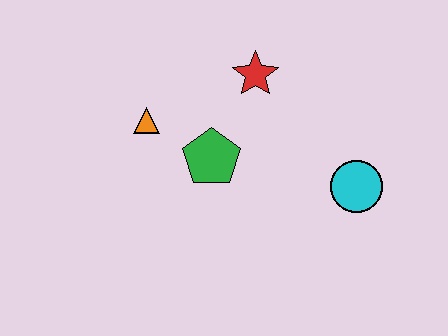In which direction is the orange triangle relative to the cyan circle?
The orange triangle is to the left of the cyan circle.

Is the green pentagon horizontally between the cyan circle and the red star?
No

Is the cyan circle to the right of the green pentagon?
Yes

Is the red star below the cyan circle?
No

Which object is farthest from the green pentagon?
The cyan circle is farthest from the green pentagon.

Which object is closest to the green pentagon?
The orange triangle is closest to the green pentagon.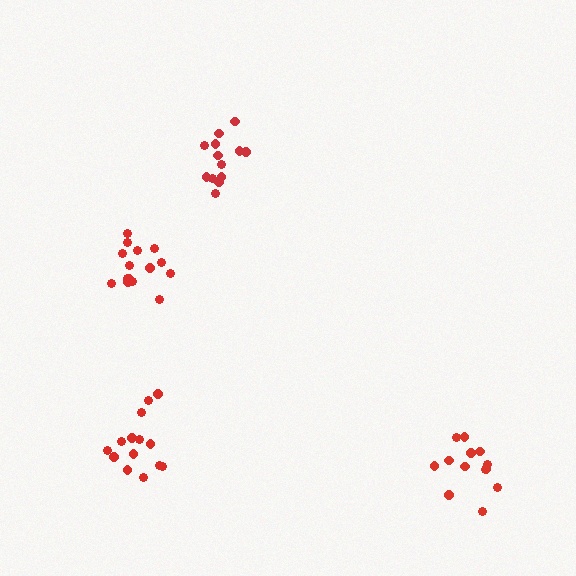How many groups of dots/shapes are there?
There are 4 groups.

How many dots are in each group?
Group 1: 13 dots, Group 2: 15 dots, Group 3: 13 dots, Group 4: 14 dots (55 total).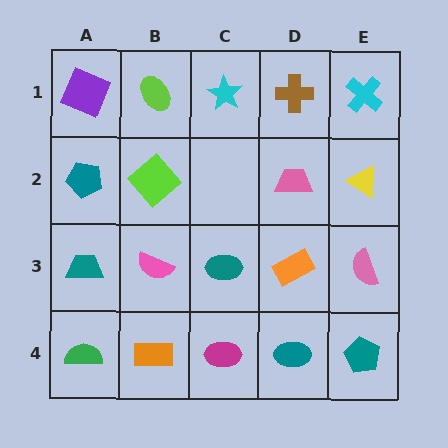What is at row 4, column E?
A teal pentagon.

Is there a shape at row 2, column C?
No, that cell is empty.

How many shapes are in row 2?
4 shapes.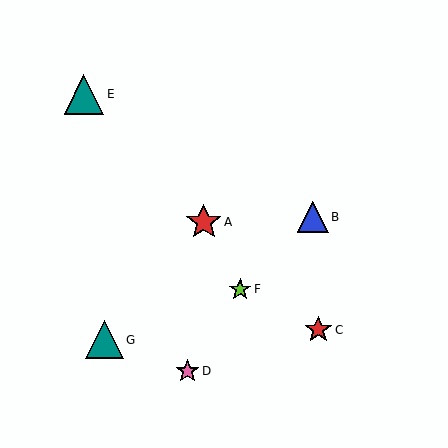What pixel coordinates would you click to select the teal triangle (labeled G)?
Click at (104, 340) to select the teal triangle G.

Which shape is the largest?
The teal triangle (labeled E) is the largest.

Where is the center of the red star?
The center of the red star is at (318, 330).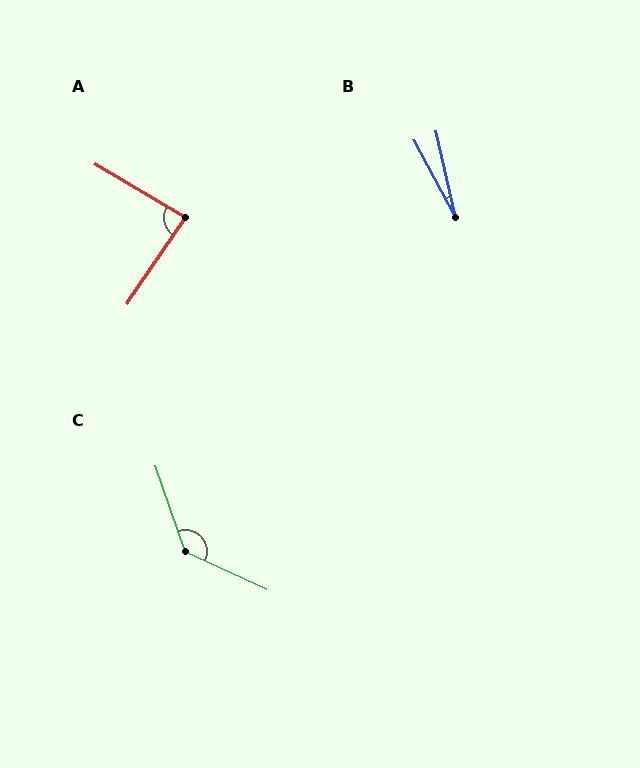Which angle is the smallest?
B, at approximately 16 degrees.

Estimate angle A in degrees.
Approximately 86 degrees.